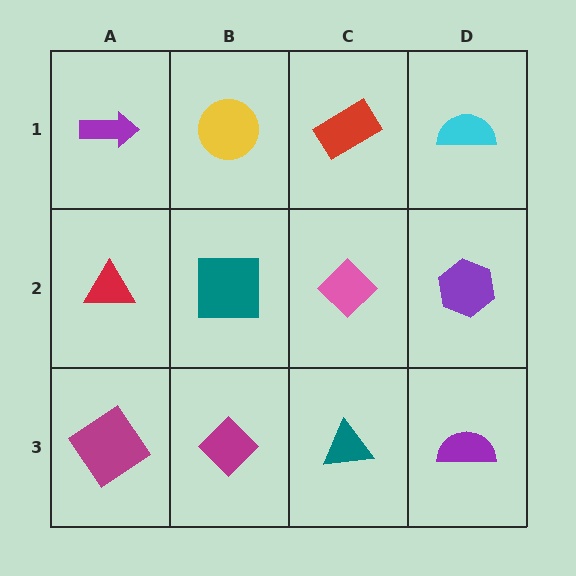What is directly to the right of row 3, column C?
A purple semicircle.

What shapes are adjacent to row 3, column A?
A red triangle (row 2, column A), a magenta diamond (row 3, column B).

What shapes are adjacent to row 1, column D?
A purple hexagon (row 2, column D), a red rectangle (row 1, column C).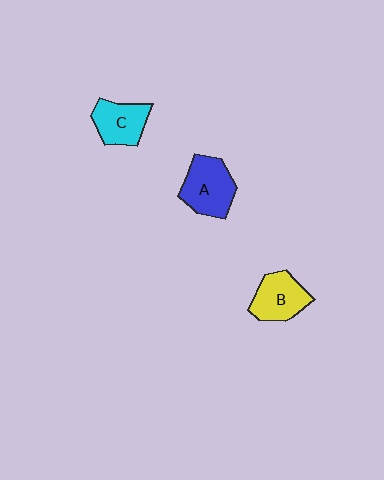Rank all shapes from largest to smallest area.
From largest to smallest: A (blue), B (yellow), C (cyan).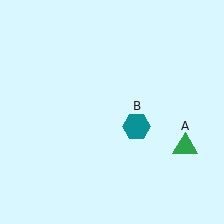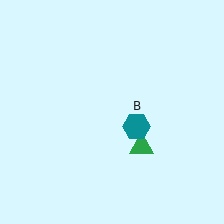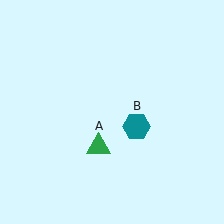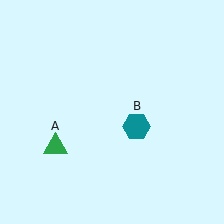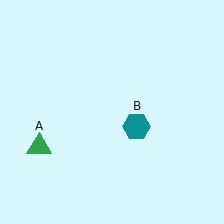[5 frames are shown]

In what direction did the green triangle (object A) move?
The green triangle (object A) moved left.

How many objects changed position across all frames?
1 object changed position: green triangle (object A).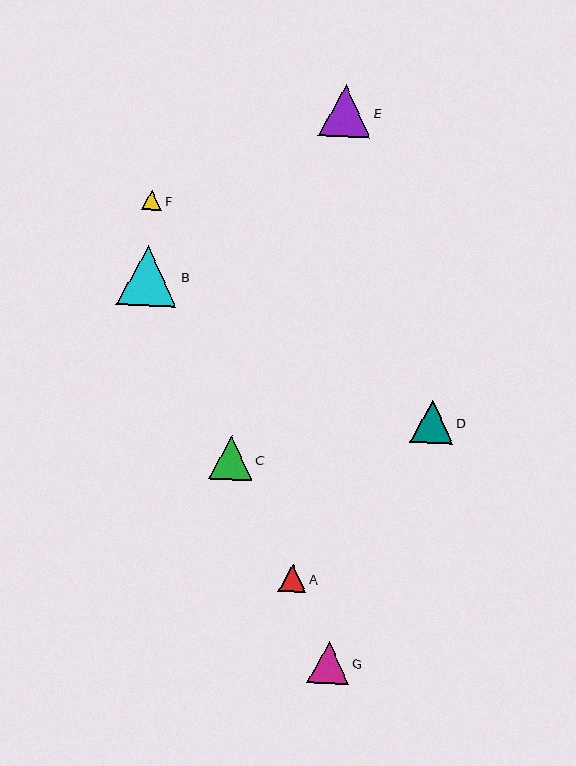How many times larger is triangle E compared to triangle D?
Triangle E is approximately 1.2 times the size of triangle D.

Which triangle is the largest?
Triangle B is the largest with a size of approximately 60 pixels.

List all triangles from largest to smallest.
From largest to smallest: B, E, C, D, G, A, F.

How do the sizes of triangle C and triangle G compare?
Triangle C and triangle G are approximately the same size.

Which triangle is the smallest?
Triangle F is the smallest with a size of approximately 20 pixels.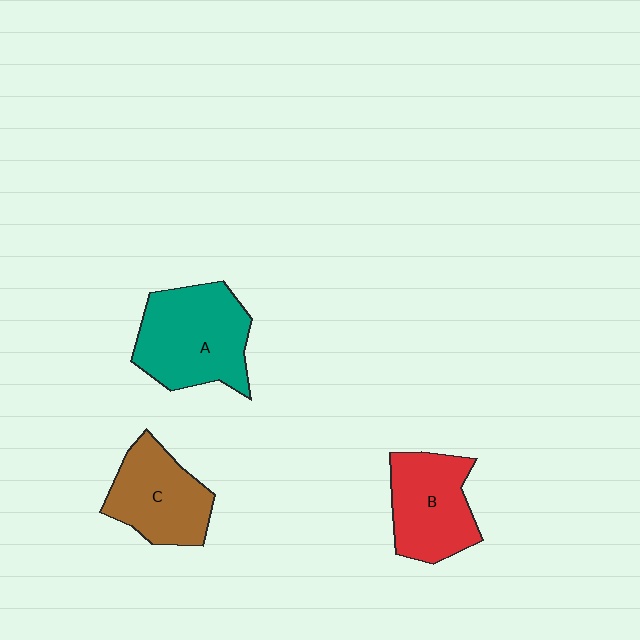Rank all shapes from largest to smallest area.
From largest to smallest: A (teal), B (red), C (brown).